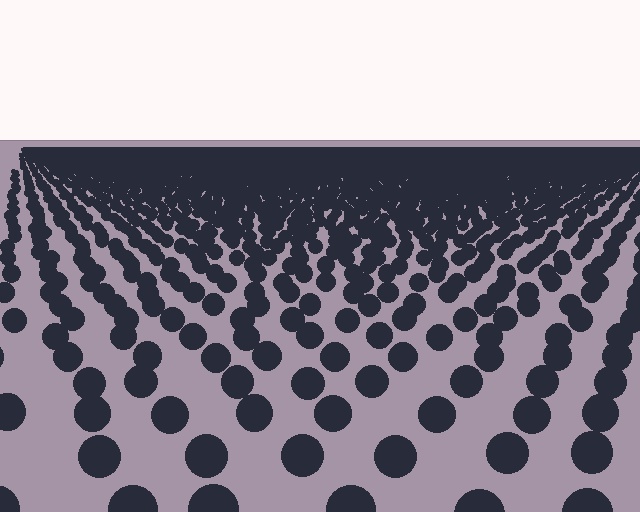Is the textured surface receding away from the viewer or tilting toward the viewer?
The surface is receding away from the viewer. Texture elements get smaller and denser toward the top.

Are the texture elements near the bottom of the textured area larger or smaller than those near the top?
Larger. Near the bottom, elements are closer to the viewer and appear at a bigger on-screen size.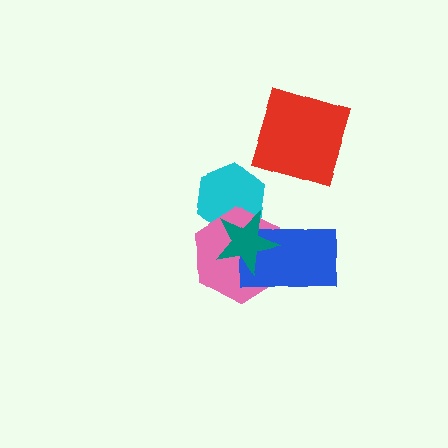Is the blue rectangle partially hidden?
Yes, it is partially covered by another shape.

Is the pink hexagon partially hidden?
Yes, it is partially covered by another shape.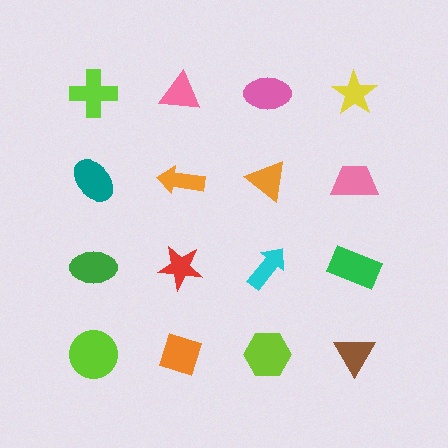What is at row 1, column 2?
A pink triangle.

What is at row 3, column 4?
A green rectangle.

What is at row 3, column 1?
A green ellipse.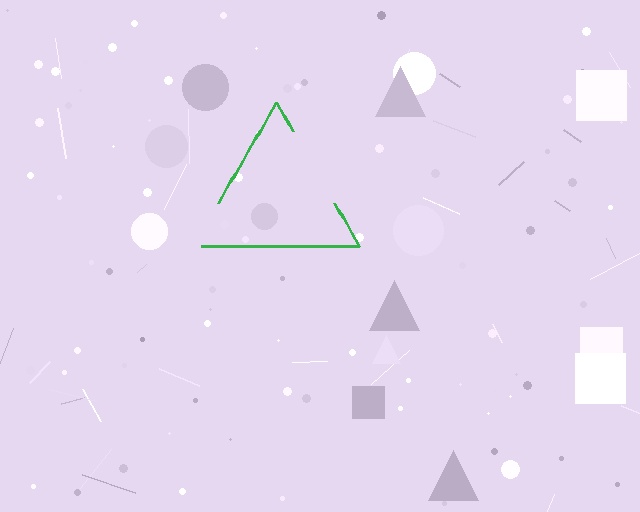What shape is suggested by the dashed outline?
The dashed outline suggests a triangle.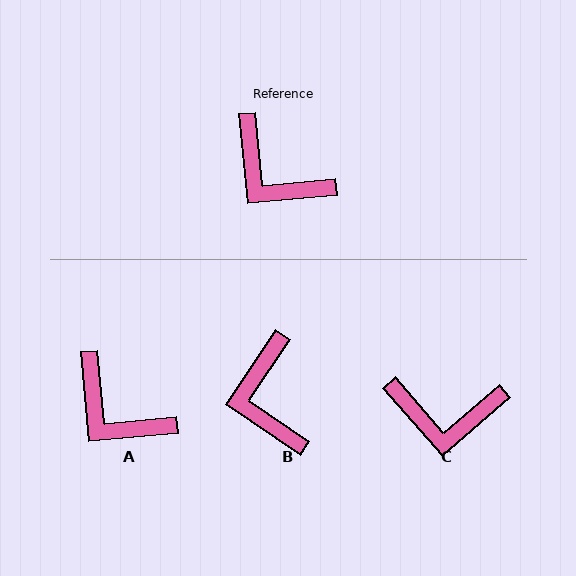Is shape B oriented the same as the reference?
No, it is off by about 39 degrees.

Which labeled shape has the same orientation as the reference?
A.